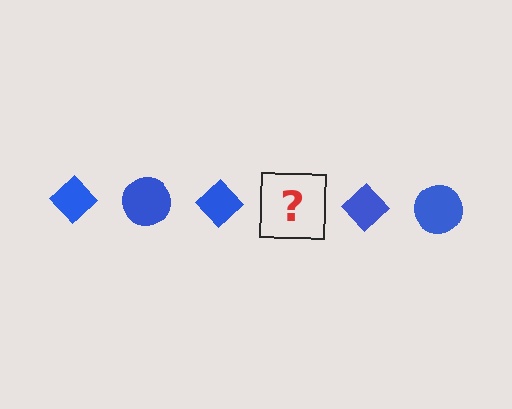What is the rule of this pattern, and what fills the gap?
The rule is that the pattern cycles through diamond, circle shapes in blue. The gap should be filled with a blue circle.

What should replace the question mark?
The question mark should be replaced with a blue circle.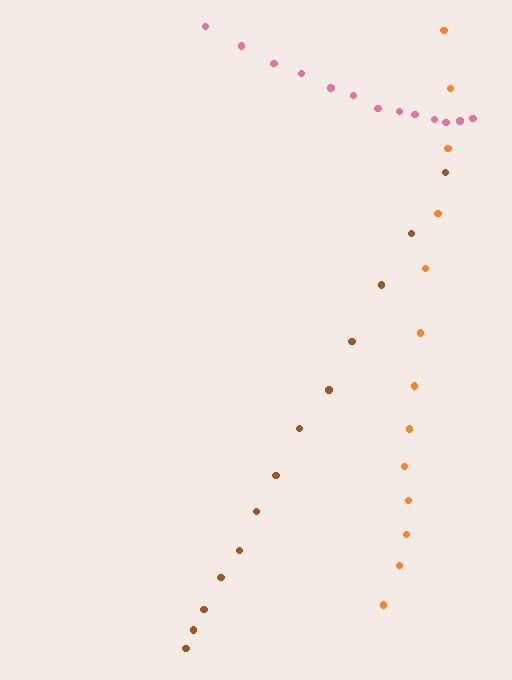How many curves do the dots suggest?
There are 3 distinct paths.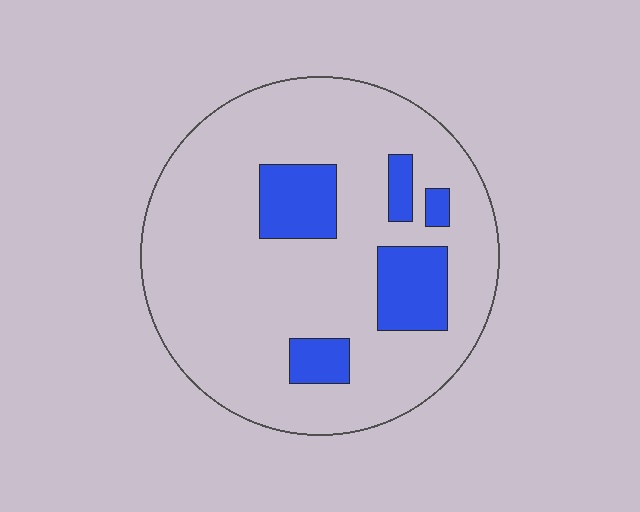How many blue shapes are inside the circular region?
5.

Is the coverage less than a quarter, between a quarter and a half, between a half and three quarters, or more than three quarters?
Less than a quarter.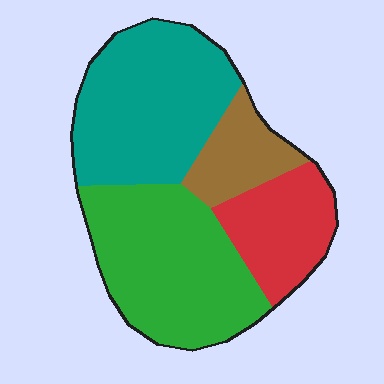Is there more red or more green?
Green.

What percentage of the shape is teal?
Teal covers 35% of the shape.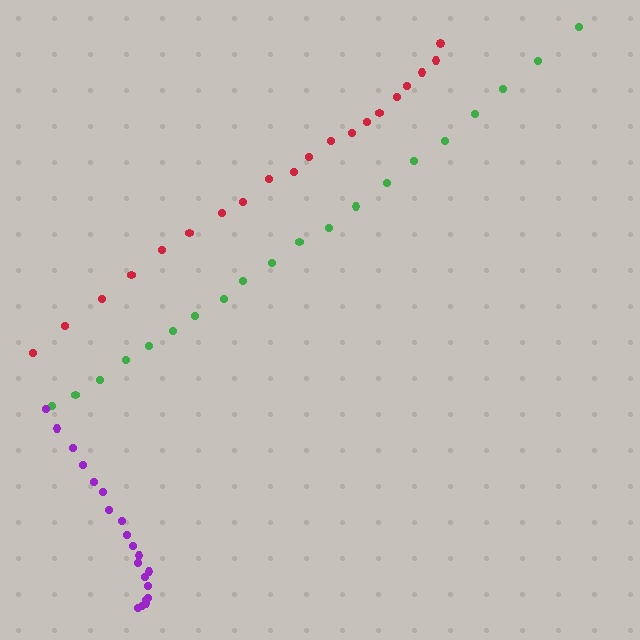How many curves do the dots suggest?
There are 3 distinct paths.